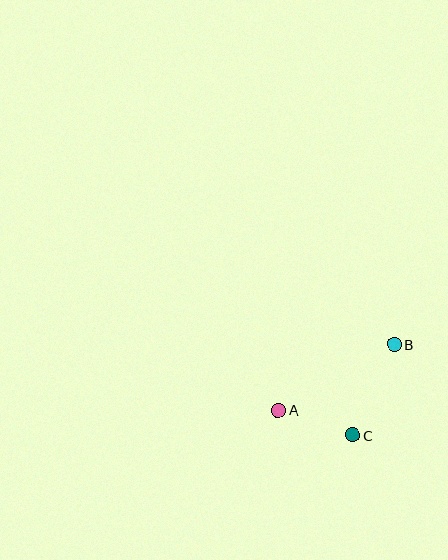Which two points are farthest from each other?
Points A and B are farthest from each other.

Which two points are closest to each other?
Points A and C are closest to each other.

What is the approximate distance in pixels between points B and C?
The distance between B and C is approximately 100 pixels.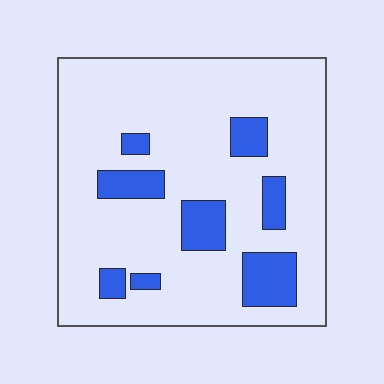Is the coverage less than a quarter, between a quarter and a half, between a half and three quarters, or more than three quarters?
Less than a quarter.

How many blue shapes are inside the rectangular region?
8.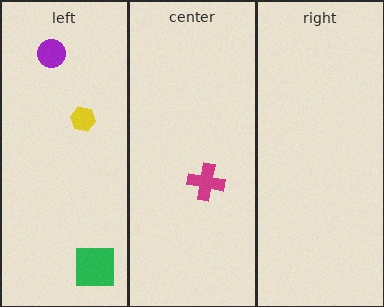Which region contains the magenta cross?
The center region.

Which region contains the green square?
The left region.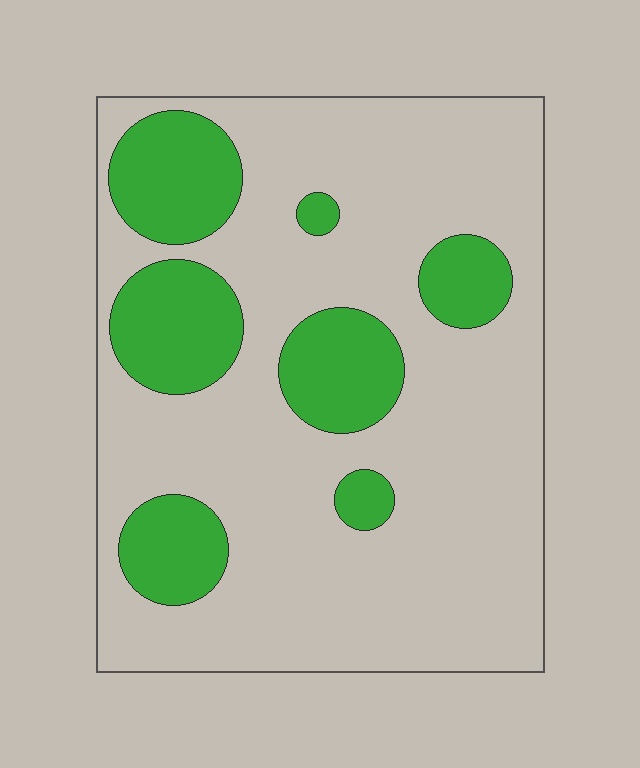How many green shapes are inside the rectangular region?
7.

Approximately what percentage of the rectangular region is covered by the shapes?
Approximately 25%.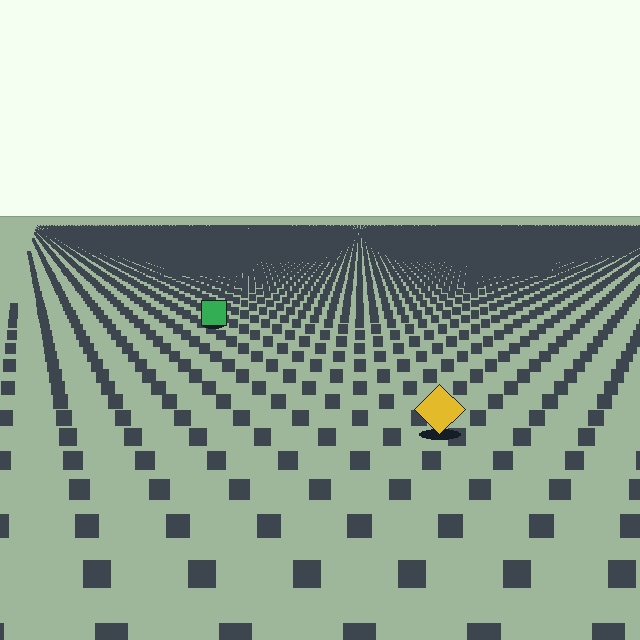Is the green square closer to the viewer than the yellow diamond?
No. The yellow diamond is closer — you can tell from the texture gradient: the ground texture is coarser near it.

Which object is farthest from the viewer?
The green square is farthest from the viewer. It appears smaller and the ground texture around it is denser.